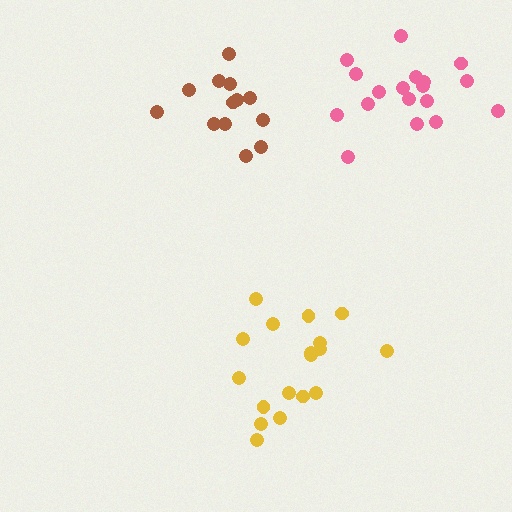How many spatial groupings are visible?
There are 3 spatial groupings.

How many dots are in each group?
Group 1: 13 dots, Group 2: 18 dots, Group 3: 18 dots (49 total).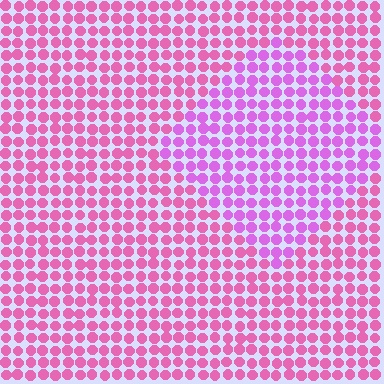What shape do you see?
I see a diamond.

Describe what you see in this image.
The image is filled with small pink elements in a uniform arrangement. A diamond-shaped region is visible where the elements are tinted to a slightly different hue, forming a subtle color boundary.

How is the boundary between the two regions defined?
The boundary is defined purely by a slight shift in hue (about 29 degrees). Spacing, size, and orientation are identical on both sides.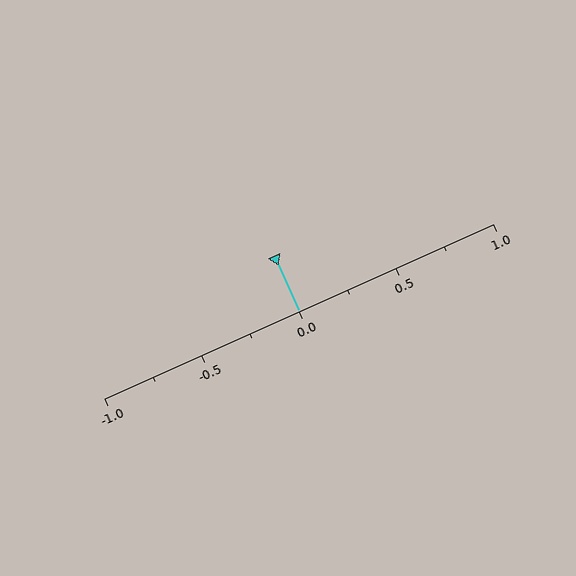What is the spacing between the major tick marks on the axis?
The major ticks are spaced 0.5 apart.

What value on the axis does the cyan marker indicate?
The marker indicates approximately 0.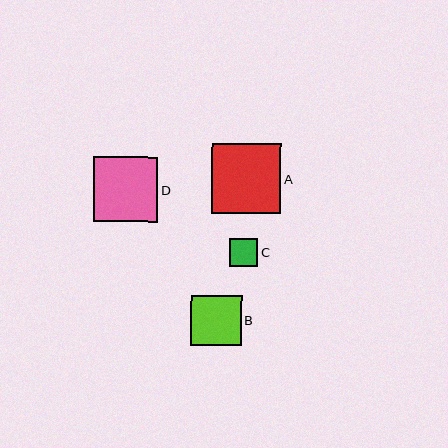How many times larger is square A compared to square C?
Square A is approximately 2.5 times the size of square C.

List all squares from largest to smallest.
From largest to smallest: A, D, B, C.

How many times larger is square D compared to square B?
Square D is approximately 1.3 times the size of square B.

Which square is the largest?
Square A is the largest with a size of approximately 70 pixels.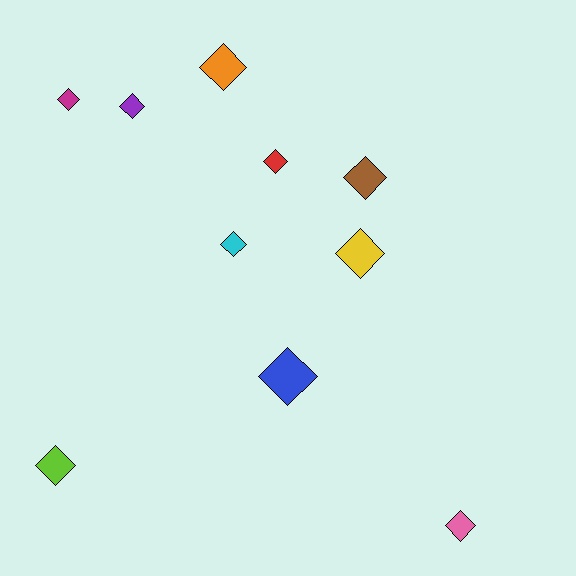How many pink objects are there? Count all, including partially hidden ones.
There is 1 pink object.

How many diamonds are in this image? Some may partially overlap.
There are 10 diamonds.